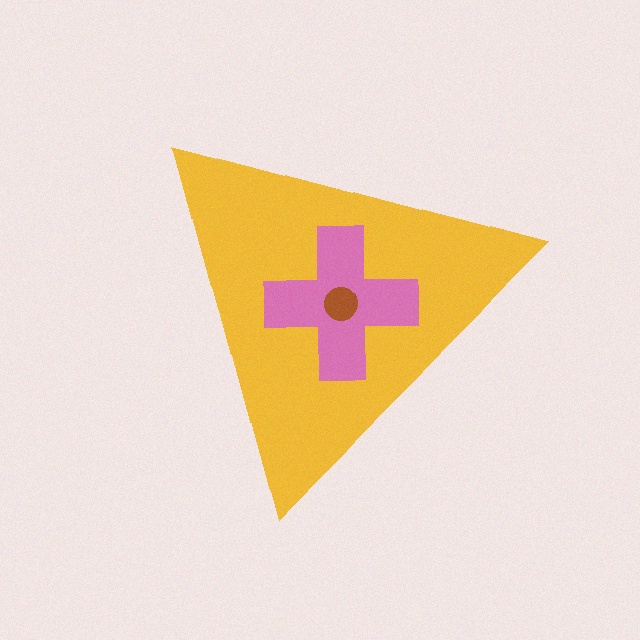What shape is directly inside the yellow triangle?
The pink cross.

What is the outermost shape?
The yellow triangle.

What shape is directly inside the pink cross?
The brown circle.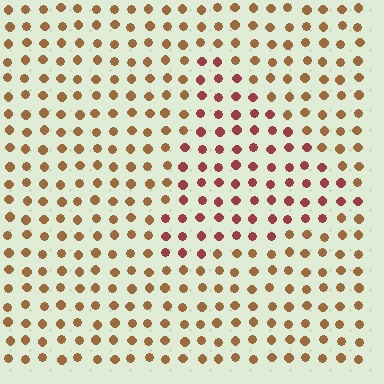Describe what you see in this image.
The image is filled with small brown elements in a uniform arrangement. A triangle-shaped region is visible where the elements are tinted to a slightly different hue, forming a subtle color boundary.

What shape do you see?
I see a triangle.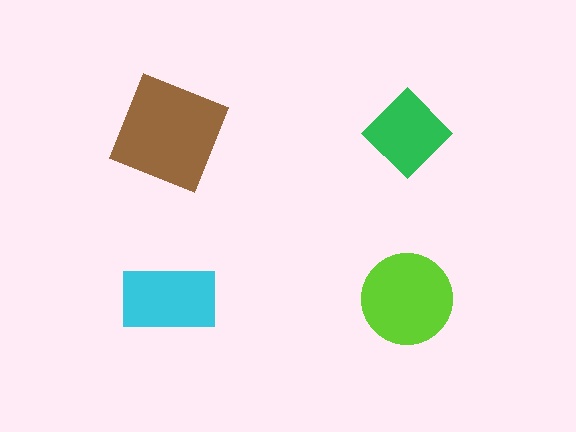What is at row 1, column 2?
A green diamond.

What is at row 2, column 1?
A cyan rectangle.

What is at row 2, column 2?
A lime circle.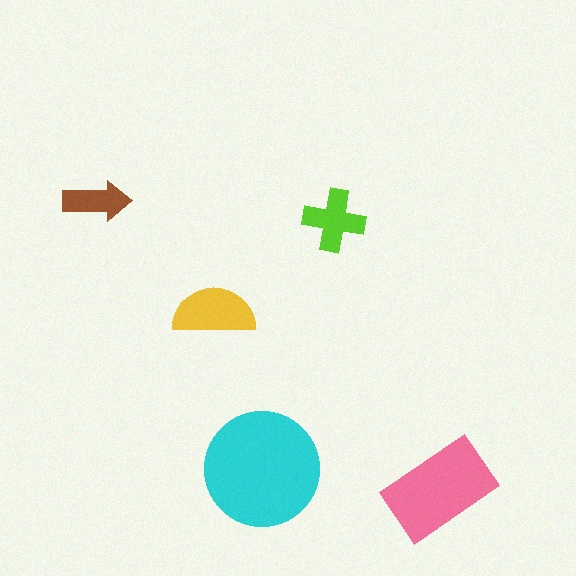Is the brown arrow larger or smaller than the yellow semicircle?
Smaller.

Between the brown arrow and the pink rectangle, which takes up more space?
The pink rectangle.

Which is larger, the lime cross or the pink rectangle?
The pink rectangle.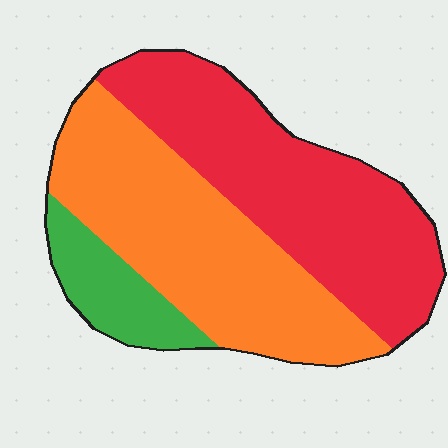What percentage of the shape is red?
Red covers 44% of the shape.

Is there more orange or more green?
Orange.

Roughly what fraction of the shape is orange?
Orange takes up between a quarter and a half of the shape.